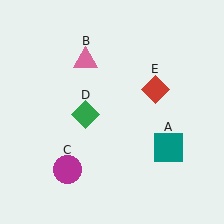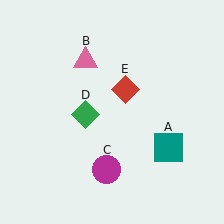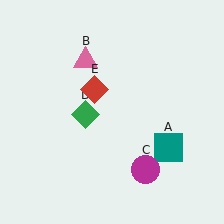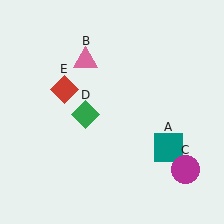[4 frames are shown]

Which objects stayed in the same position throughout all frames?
Teal square (object A) and pink triangle (object B) and green diamond (object D) remained stationary.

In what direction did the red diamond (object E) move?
The red diamond (object E) moved left.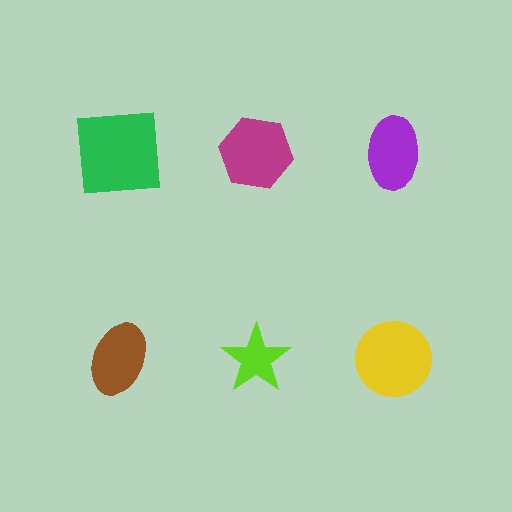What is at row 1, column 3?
A purple ellipse.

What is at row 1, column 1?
A green square.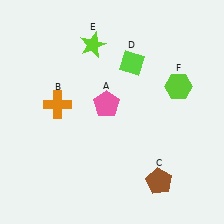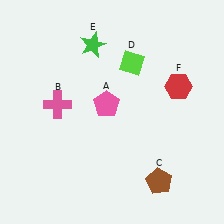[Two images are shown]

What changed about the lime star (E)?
In Image 1, E is lime. In Image 2, it changed to green.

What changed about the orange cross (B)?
In Image 1, B is orange. In Image 2, it changed to pink.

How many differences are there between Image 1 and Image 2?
There are 3 differences between the two images.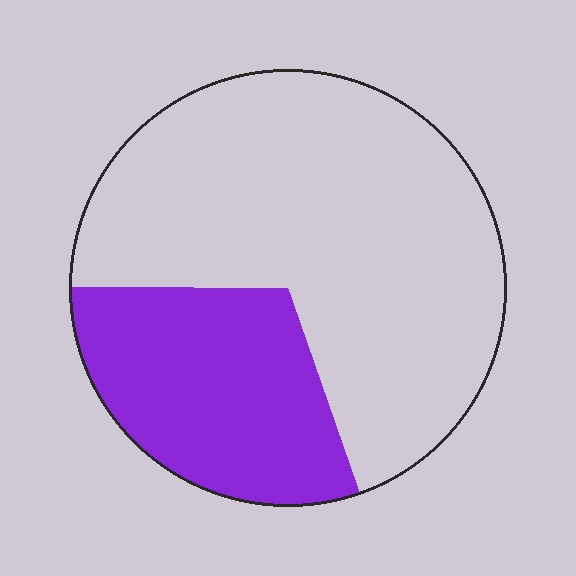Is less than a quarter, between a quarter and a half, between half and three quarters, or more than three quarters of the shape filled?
Between a quarter and a half.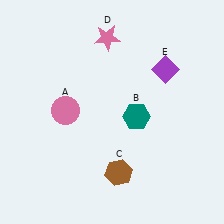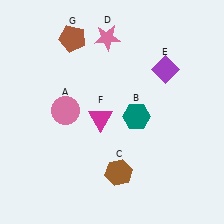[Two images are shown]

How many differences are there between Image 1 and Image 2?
There are 2 differences between the two images.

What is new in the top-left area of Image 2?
A brown pentagon (G) was added in the top-left area of Image 2.